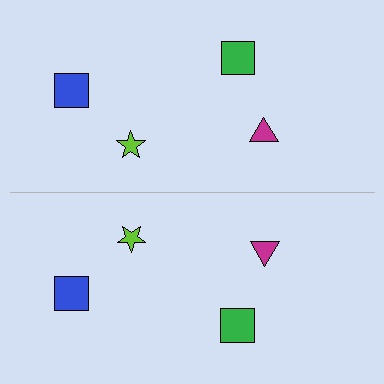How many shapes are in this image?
There are 8 shapes in this image.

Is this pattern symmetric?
Yes, this pattern has bilateral (reflection) symmetry.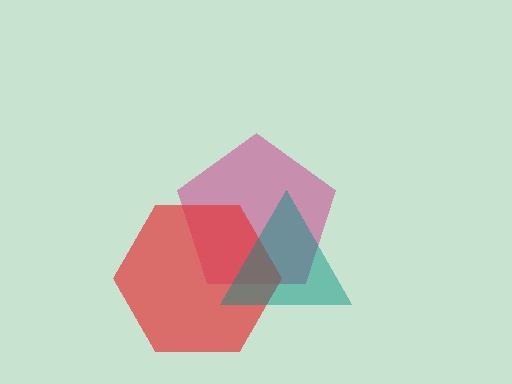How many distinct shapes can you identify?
There are 3 distinct shapes: a magenta pentagon, a red hexagon, a teal triangle.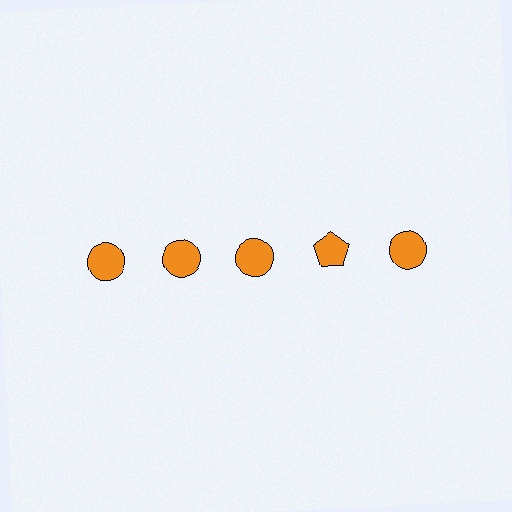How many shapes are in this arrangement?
There are 5 shapes arranged in a grid pattern.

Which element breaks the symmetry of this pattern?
The orange pentagon in the top row, second from right column breaks the symmetry. All other shapes are orange circles.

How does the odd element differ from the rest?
It has a different shape: pentagon instead of circle.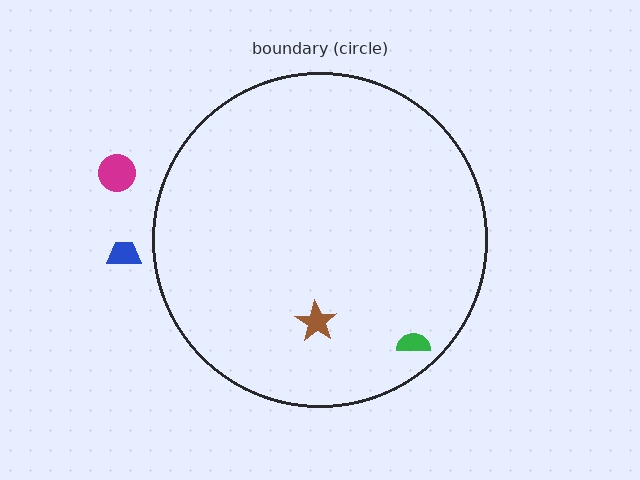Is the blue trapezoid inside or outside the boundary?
Outside.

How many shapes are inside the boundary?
2 inside, 2 outside.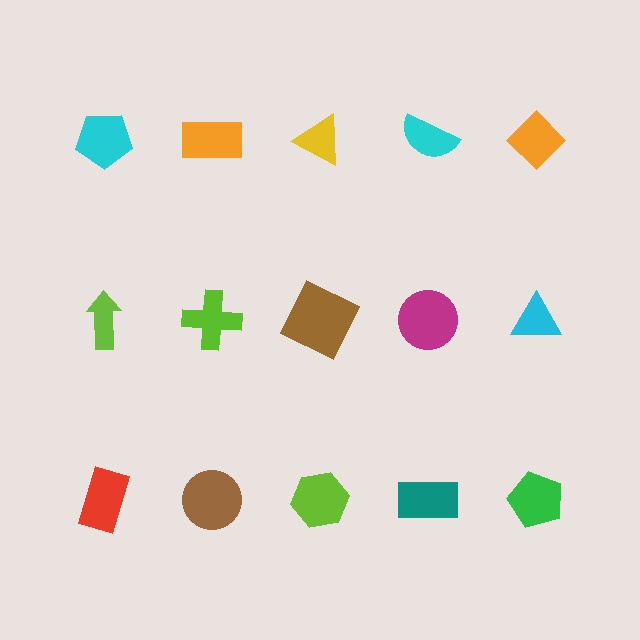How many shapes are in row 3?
5 shapes.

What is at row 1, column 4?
A cyan semicircle.